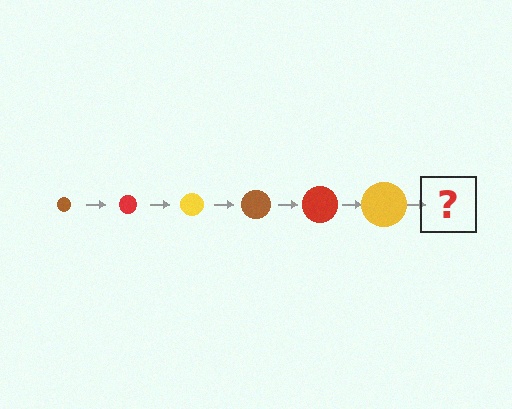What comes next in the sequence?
The next element should be a brown circle, larger than the previous one.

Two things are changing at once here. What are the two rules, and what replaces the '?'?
The two rules are that the circle grows larger each step and the color cycles through brown, red, and yellow. The '?' should be a brown circle, larger than the previous one.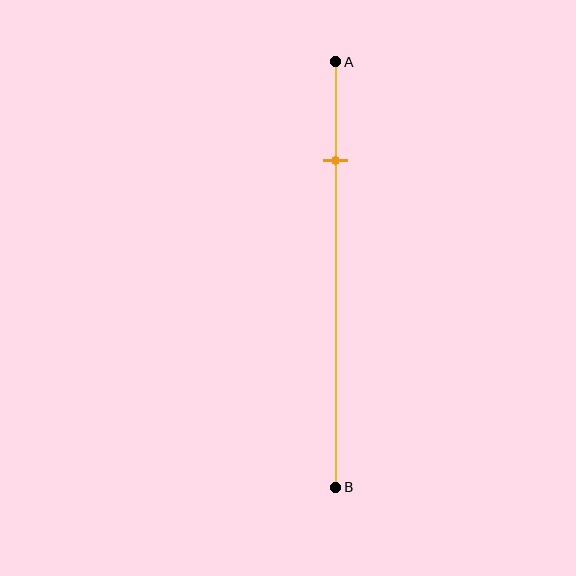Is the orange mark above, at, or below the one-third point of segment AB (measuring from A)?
The orange mark is above the one-third point of segment AB.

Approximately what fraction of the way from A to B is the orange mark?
The orange mark is approximately 25% of the way from A to B.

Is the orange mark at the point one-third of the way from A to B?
No, the mark is at about 25% from A, not at the 33% one-third point.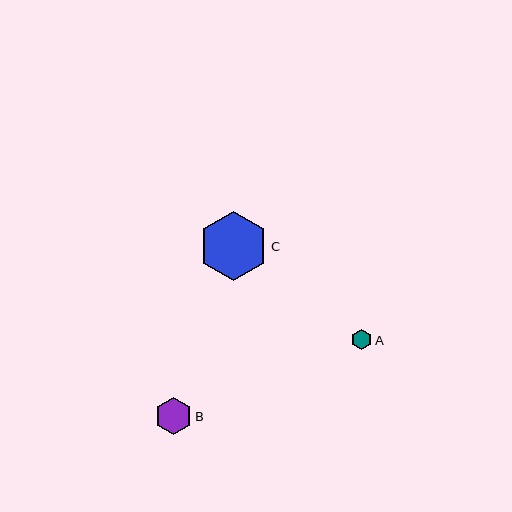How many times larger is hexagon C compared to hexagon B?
Hexagon C is approximately 1.8 times the size of hexagon B.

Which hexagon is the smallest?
Hexagon A is the smallest with a size of approximately 20 pixels.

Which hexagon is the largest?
Hexagon C is the largest with a size of approximately 69 pixels.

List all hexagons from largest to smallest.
From largest to smallest: C, B, A.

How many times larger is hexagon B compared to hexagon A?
Hexagon B is approximately 1.8 times the size of hexagon A.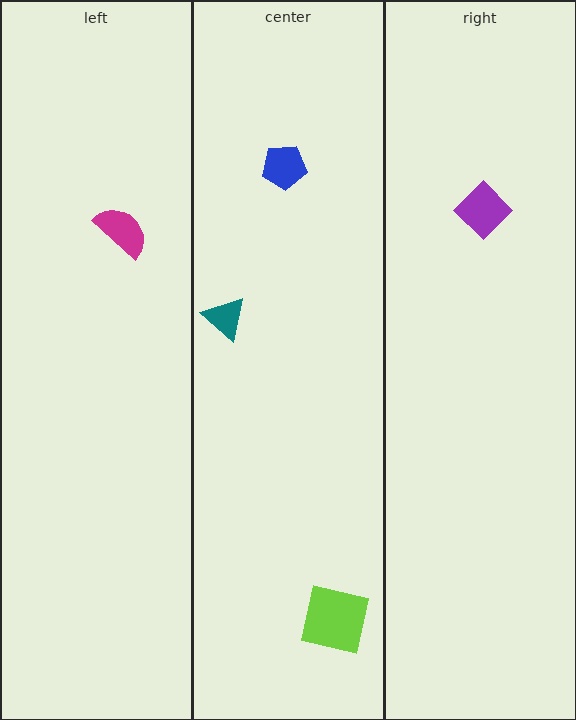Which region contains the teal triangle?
The center region.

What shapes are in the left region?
The magenta semicircle.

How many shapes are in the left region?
1.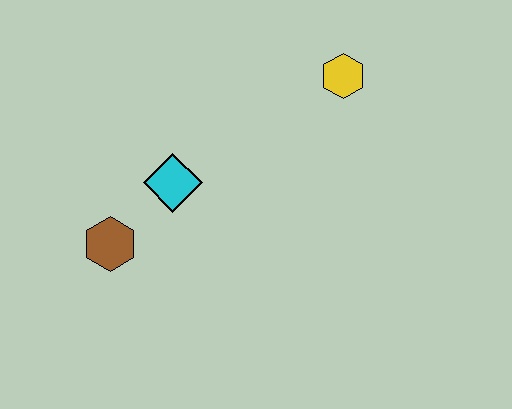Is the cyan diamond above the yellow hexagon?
No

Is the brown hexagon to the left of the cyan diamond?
Yes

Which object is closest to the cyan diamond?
The brown hexagon is closest to the cyan diamond.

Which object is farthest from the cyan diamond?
The yellow hexagon is farthest from the cyan diamond.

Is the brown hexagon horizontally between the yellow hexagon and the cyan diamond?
No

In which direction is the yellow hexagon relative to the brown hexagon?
The yellow hexagon is to the right of the brown hexagon.